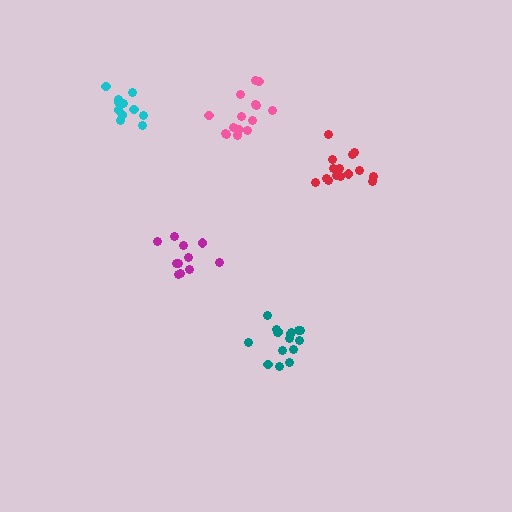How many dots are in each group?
Group 1: 16 dots, Group 2: 16 dots, Group 3: 11 dots, Group 4: 11 dots, Group 5: 15 dots (69 total).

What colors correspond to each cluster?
The clusters are colored: pink, teal, cyan, magenta, red.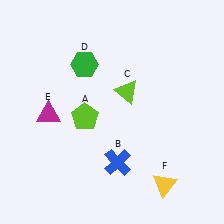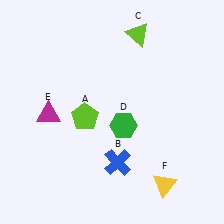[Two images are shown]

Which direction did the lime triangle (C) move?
The lime triangle (C) moved up.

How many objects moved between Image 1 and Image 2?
2 objects moved between the two images.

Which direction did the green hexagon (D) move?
The green hexagon (D) moved down.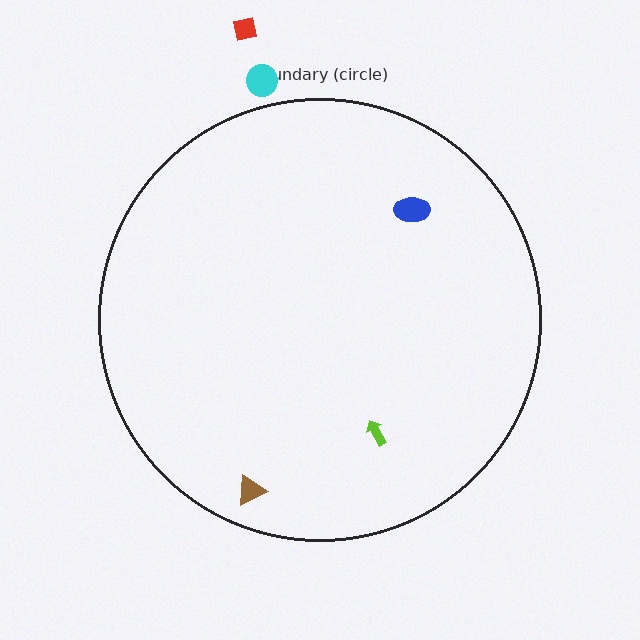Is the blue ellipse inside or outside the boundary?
Inside.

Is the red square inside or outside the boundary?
Outside.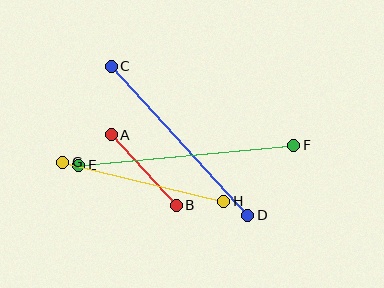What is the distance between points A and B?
The distance is approximately 95 pixels.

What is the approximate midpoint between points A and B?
The midpoint is at approximately (144, 170) pixels.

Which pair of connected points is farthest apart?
Points E and F are farthest apart.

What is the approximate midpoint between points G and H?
The midpoint is at approximately (143, 182) pixels.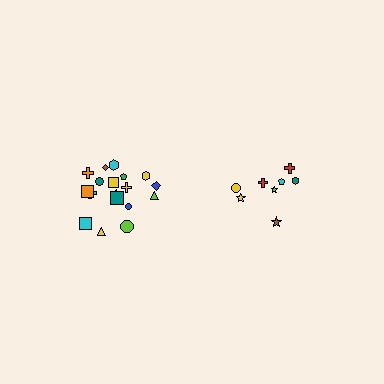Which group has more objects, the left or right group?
The left group.